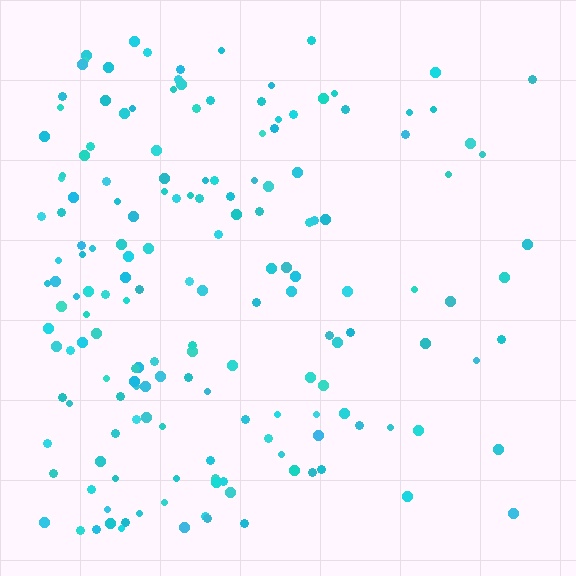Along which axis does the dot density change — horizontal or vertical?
Horizontal.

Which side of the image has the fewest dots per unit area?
The right.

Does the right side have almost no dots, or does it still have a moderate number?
Still a moderate number, just noticeably fewer than the left.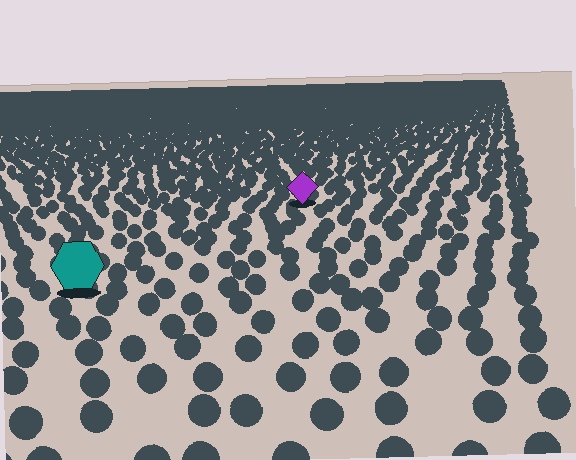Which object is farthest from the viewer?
The purple diamond is farthest from the viewer. It appears smaller and the ground texture around it is denser.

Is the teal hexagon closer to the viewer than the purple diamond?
Yes. The teal hexagon is closer — you can tell from the texture gradient: the ground texture is coarser near it.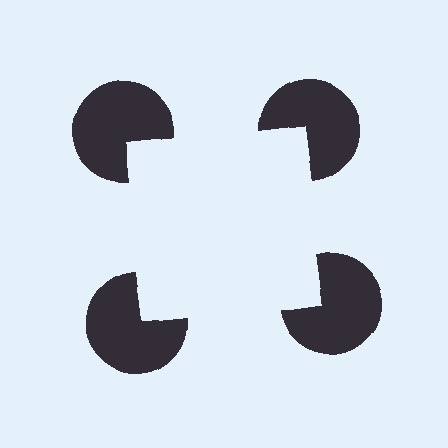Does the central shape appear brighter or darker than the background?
It typically appears slightly brighter than the background, even though no actual brightness change is drawn.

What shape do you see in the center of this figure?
An illusory square — its edges are inferred from the aligned wedge cuts in the pac-man discs, not physically drawn.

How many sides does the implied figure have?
4 sides.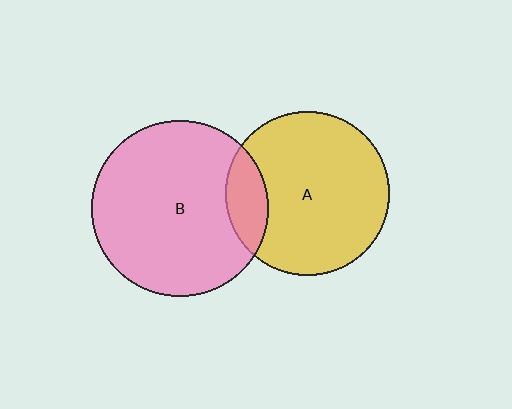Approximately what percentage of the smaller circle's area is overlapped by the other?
Approximately 15%.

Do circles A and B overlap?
Yes.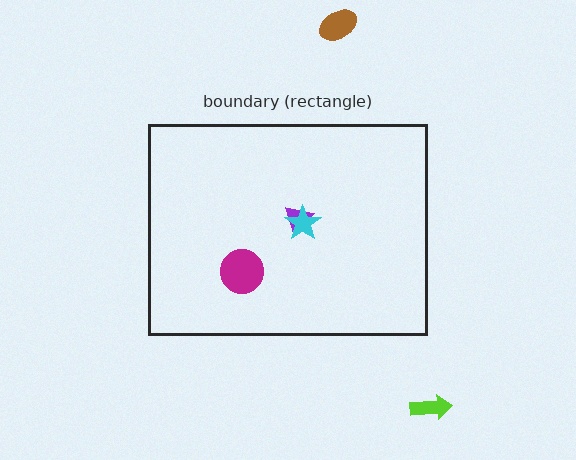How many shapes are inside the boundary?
3 inside, 2 outside.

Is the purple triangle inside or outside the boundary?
Inside.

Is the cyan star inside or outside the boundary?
Inside.